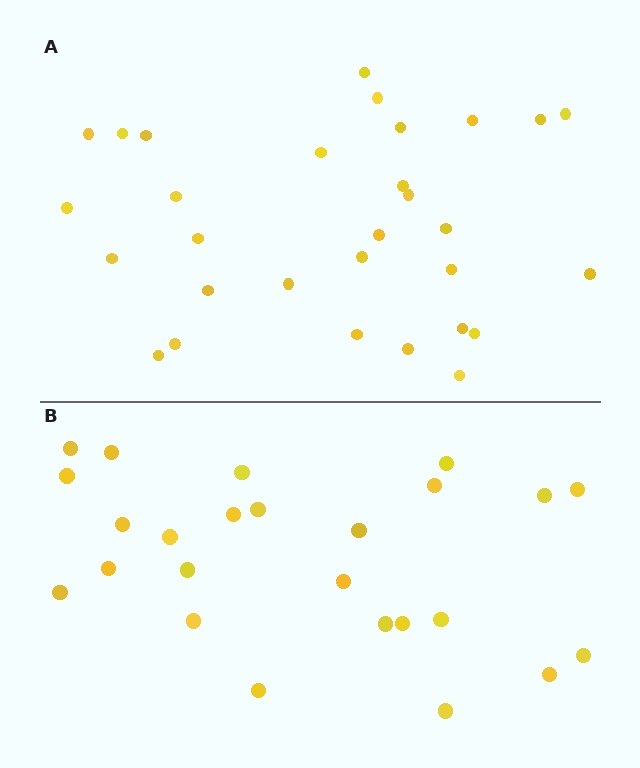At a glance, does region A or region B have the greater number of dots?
Region A (the top region) has more dots.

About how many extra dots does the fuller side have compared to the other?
Region A has about 5 more dots than region B.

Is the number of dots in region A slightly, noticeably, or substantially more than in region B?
Region A has only slightly more — the two regions are fairly close. The ratio is roughly 1.2 to 1.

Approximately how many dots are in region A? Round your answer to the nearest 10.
About 30 dots.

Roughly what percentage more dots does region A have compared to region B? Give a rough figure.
About 20% more.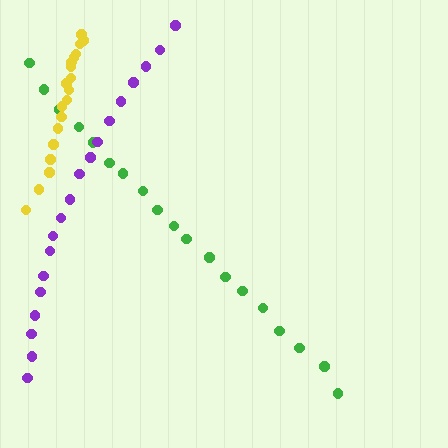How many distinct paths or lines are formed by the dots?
There are 3 distinct paths.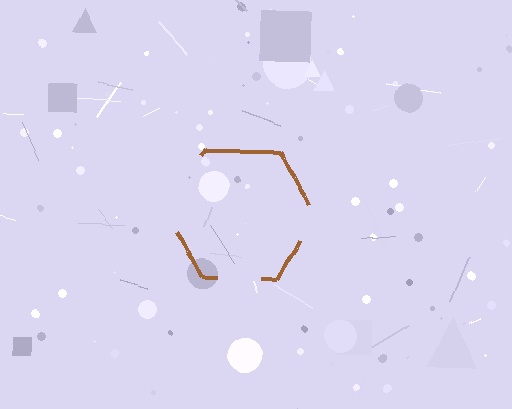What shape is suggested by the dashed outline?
The dashed outline suggests a hexagon.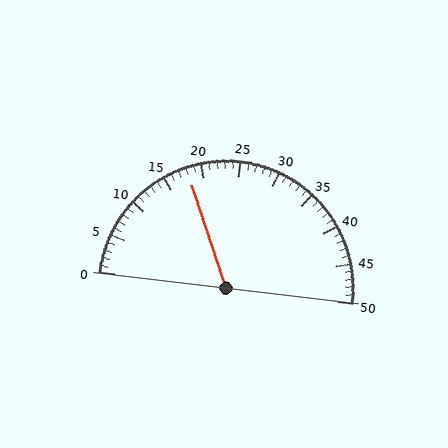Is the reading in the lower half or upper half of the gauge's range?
The reading is in the lower half of the range (0 to 50).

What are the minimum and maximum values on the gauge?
The gauge ranges from 0 to 50.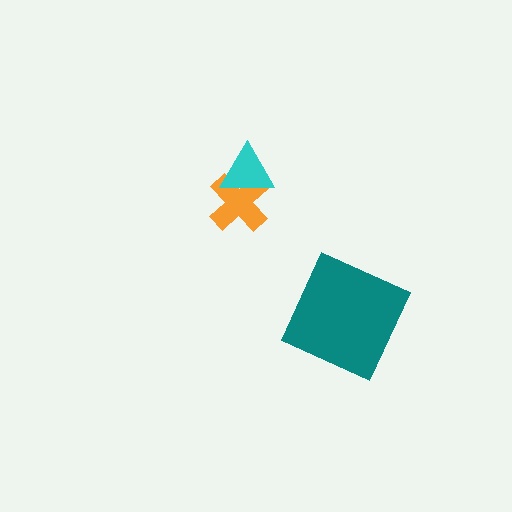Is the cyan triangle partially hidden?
No, no other shape covers it.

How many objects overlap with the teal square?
0 objects overlap with the teal square.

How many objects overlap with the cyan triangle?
1 object overlaps with the cyan triangle.